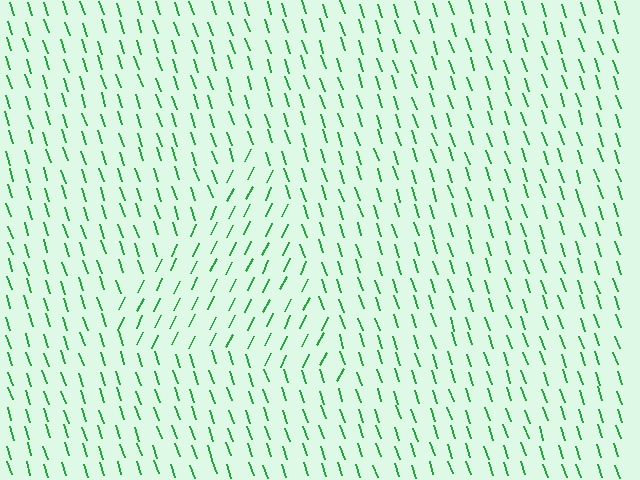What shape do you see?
I see a triangle.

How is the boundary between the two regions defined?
The boundary is defined purely by a change in line orientation (approximately 45 degrees difference). All lines are the same color and thickness.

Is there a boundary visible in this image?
Yes, there is a texture boundary formed by a change in line orientation.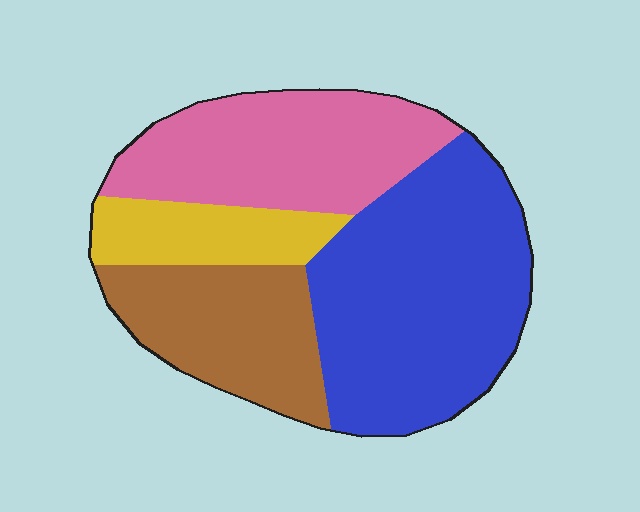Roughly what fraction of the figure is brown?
Brown takes up less than a quarter of the figure.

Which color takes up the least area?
Yellow, at roughly 10%.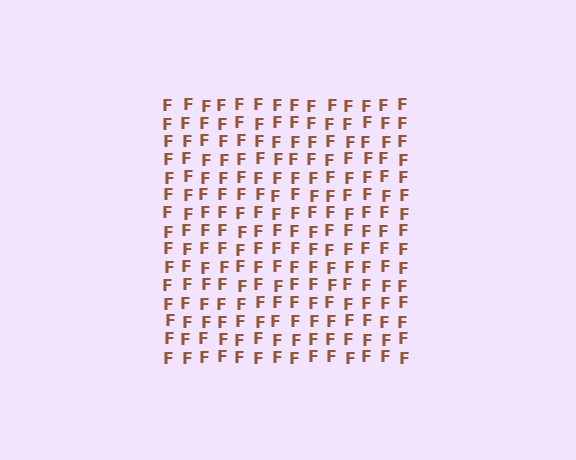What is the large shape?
The large shape is a square.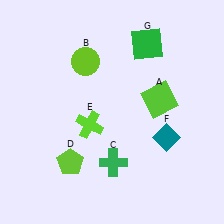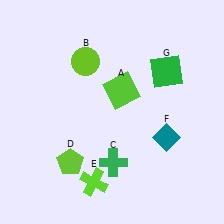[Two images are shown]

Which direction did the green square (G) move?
The green square (G) moved down.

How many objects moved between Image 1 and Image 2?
3 objects moved between the two images.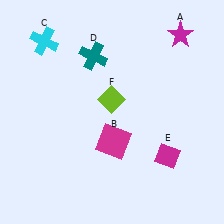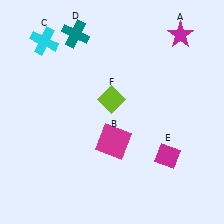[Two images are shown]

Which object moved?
The teal cross (D) moved up.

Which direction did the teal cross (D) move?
The teal cross (D) moved up.